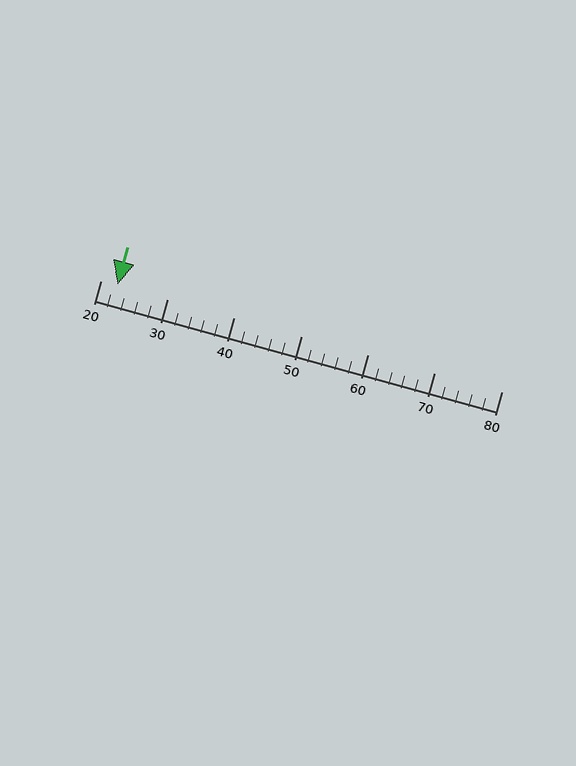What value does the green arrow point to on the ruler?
The green arrow points to approximately 22.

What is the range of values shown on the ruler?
The ruler shows values from 20 to 80.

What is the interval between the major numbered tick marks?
The major tick marks are spaced 10 units apart.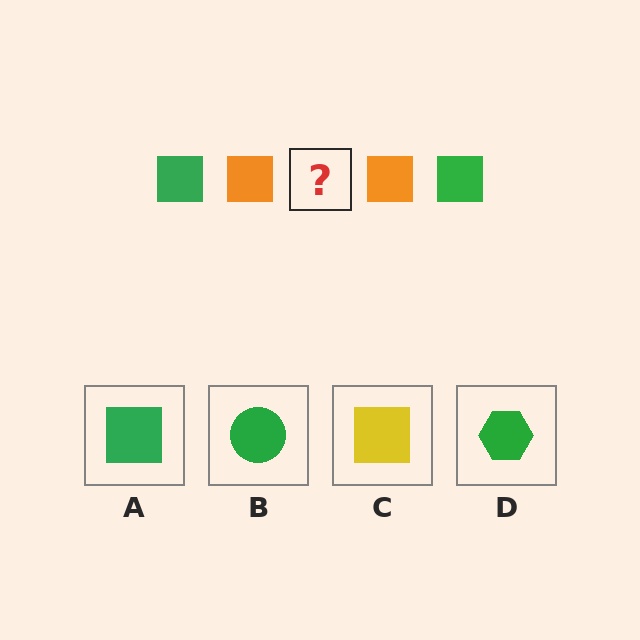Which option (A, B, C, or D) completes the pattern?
A.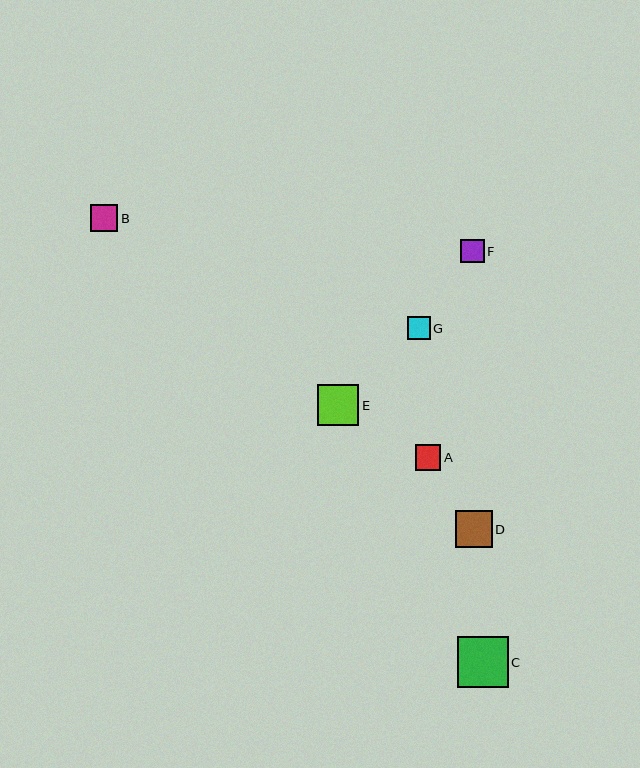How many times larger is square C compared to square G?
Square C is approximately 2.3 times the size of square G.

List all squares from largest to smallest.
From largest to smallest: C, E, D, B, A, F, G.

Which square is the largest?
Square C is the largest with a size of approximately 51 pixels.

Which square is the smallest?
Square G is the smallest with a size of approximately 23 pixels.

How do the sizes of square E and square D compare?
Square E and square D are approximately the same size.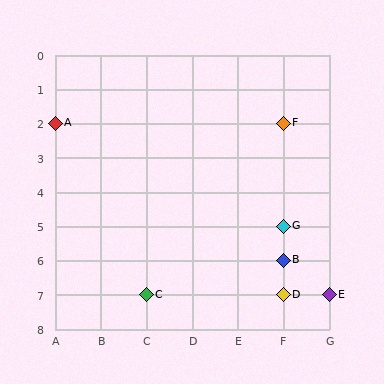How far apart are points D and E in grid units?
Points D and E are 1 column apart.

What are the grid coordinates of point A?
Point A is at grid coordinates (A, 2).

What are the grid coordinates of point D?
Point D is at grid coordinates (F, 7).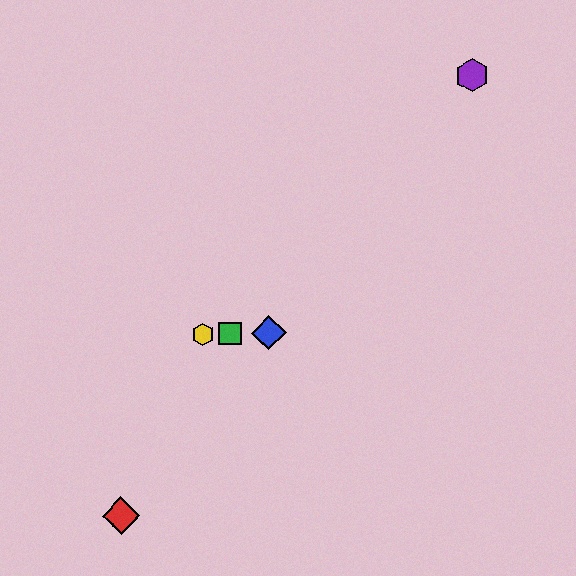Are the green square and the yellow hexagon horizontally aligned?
Yes, both are at y≈334.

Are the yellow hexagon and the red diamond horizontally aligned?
No, the yellow hexagon is at y≈334 and the red diamond is at y≈516.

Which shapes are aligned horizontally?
The blue diamond, the green square, the yellow hexagon are aligned horizontally.